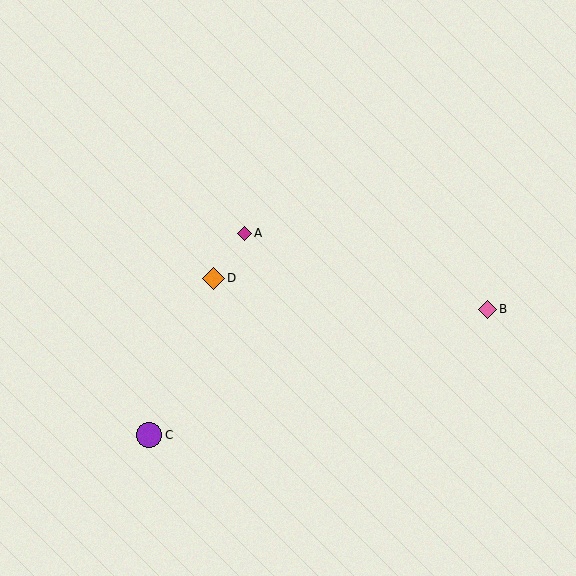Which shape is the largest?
The purple circle (labeled C) is the largest.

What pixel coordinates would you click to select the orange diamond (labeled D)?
Click at (213, 278) to select the orange diamond D.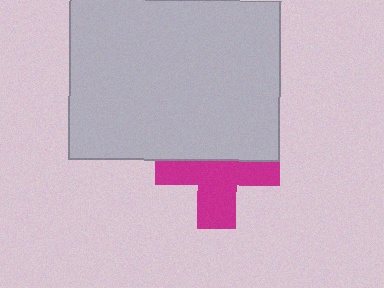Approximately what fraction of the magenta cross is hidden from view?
Roughly 42% of the magenta cross is hidden behind the light gray rectangle.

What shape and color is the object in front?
The object in front is a light gray rectangle.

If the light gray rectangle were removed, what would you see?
You would see the complete magenta cross.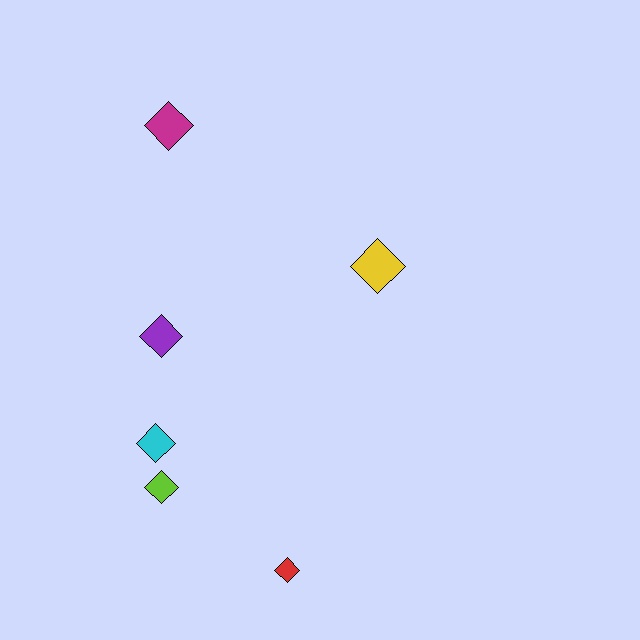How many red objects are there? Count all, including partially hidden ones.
There is 1 red object.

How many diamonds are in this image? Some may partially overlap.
There are 6 diamonds.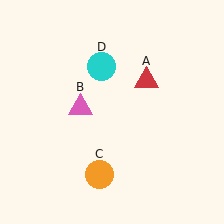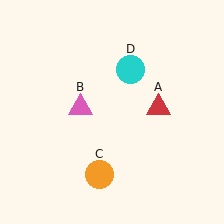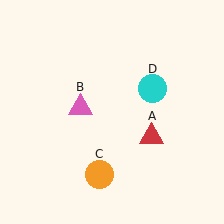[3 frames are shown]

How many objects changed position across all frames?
2 objects changed position: red triangle (object A), cyan circle (object D).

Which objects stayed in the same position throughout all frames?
Pink triangle (object B) and orange circle (object C) remained stationary.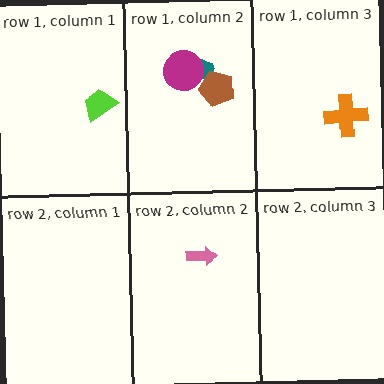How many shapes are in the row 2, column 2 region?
1.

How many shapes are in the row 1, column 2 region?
3.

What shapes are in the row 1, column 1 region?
The lime trapezoid.